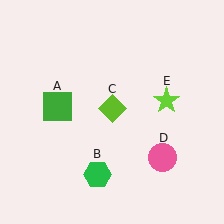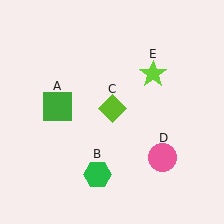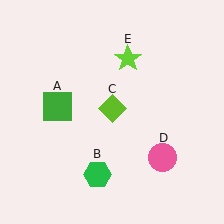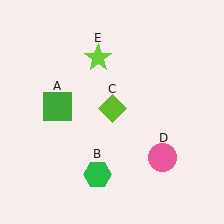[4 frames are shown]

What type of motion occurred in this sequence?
The lime star (object E) rotated counterclockwise around the center of the scene.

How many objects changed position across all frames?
1 object changed position: lime star (object E).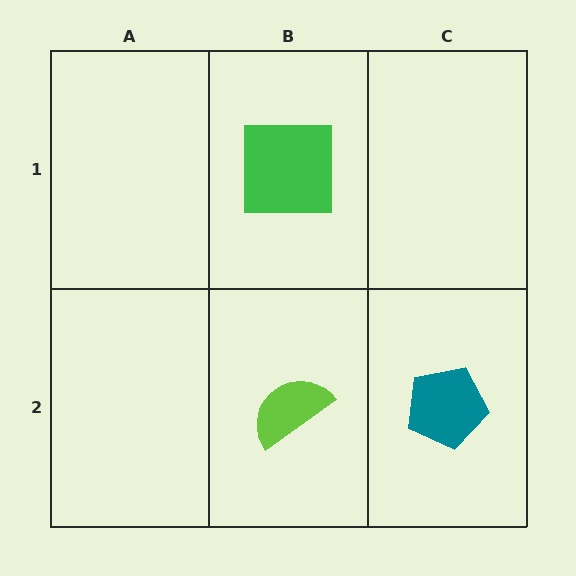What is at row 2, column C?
A teal pentagon.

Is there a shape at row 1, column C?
No, that cell is empty.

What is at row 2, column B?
A lime semicircle.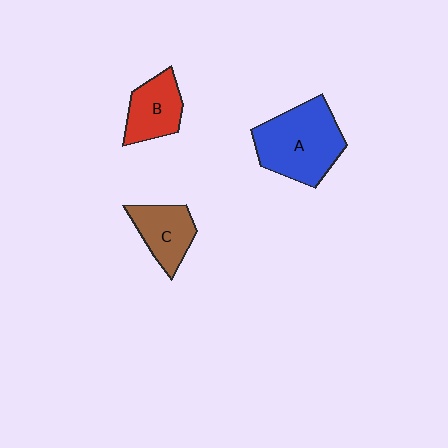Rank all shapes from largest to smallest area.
From largest to smallest: A (blue), B (red), C (brown).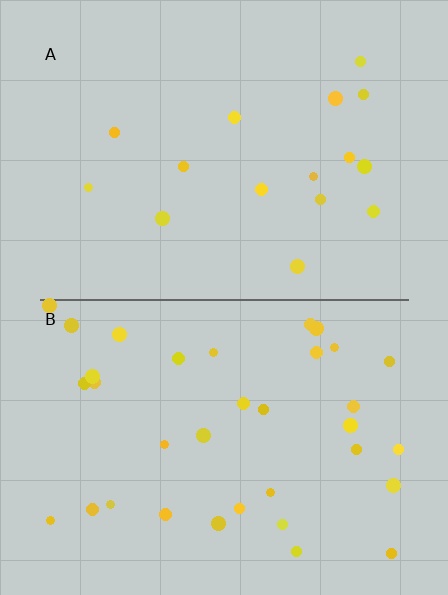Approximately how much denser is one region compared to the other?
Approximately 2.2× — region B over region A.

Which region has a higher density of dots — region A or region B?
B (the bottom).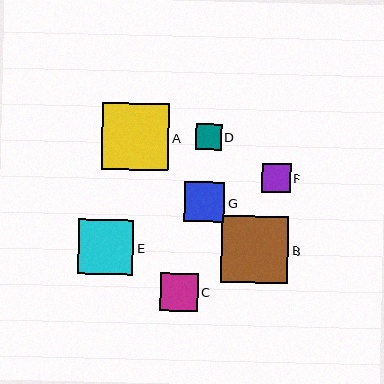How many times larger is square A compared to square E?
Square A is approximately 1.2 times the size of square E.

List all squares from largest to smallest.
From largest to smallest: A, B, E, G, C, F, D.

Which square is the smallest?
Square D is the smallest with a size of approximately 26 pixels.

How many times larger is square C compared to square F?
Square C is approximately 1.3 times the size of square F.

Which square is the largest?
Square A is the largest with a size of approximately 68 pixels.